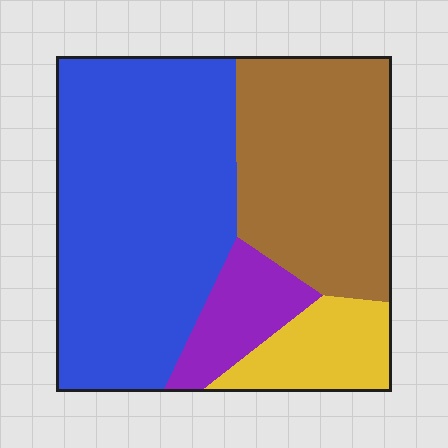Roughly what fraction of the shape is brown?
Brown takes up between a quarter and a half of the shape.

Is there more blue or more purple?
Blue.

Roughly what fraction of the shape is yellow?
Yellow takes up about one tenth (1/10) of the shape.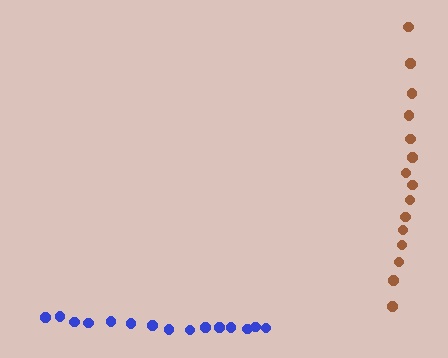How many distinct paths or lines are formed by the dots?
There are 2 distinct paths.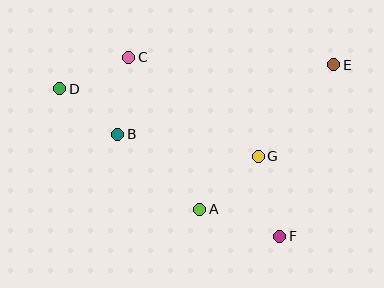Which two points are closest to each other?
Points B and D are closest to each other.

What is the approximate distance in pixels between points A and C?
The distance between A and C is approximately 167 pixels.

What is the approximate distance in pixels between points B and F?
The distance between B and F is approximately 192 pixels.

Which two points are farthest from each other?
Points D and E are farthest from each other.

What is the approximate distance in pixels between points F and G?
The distance between F and G is approximately 83 pixels.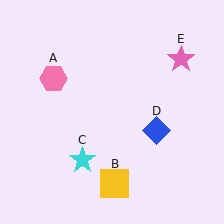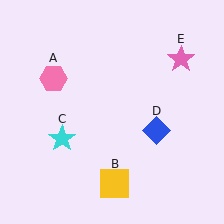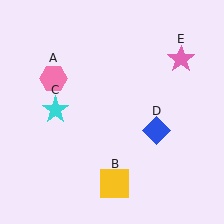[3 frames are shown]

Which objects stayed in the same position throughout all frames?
Pink hexagon (object A) and yellow square (object B) and blue diamond (object D) and pink star (object E) remained stationary.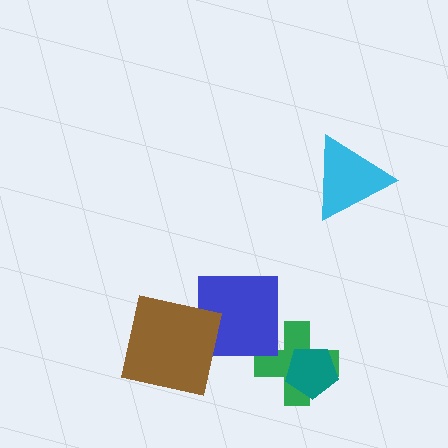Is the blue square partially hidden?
Yes, it is partially covered by another shape.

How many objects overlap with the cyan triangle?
0 objects overlap with the cyan triangle.